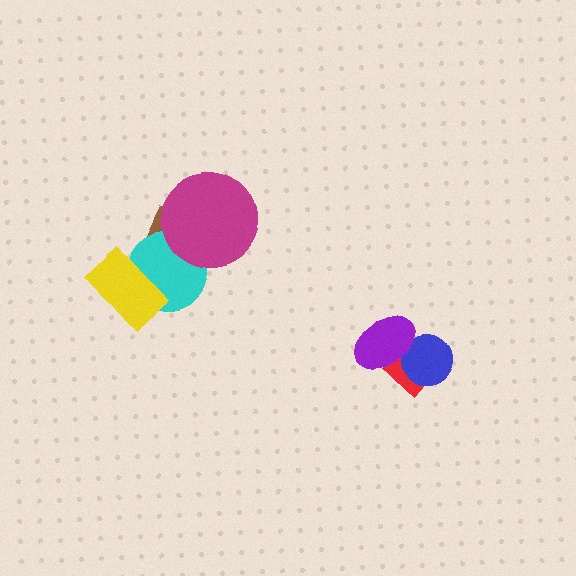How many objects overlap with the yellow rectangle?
1 object overlaps with the yellow rectangle.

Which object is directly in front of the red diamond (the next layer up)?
The blue circle is directly in front of the red diamond.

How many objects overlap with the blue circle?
2 objects overlap with the blue circle.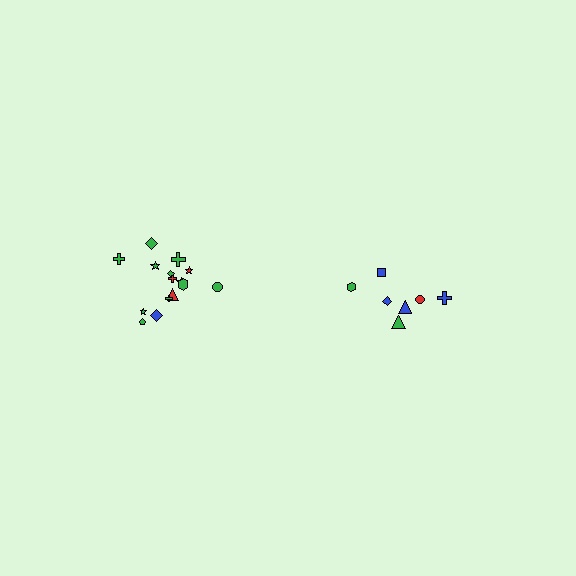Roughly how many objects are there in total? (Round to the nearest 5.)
Roughly 20 objects in total.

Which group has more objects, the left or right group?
The left group.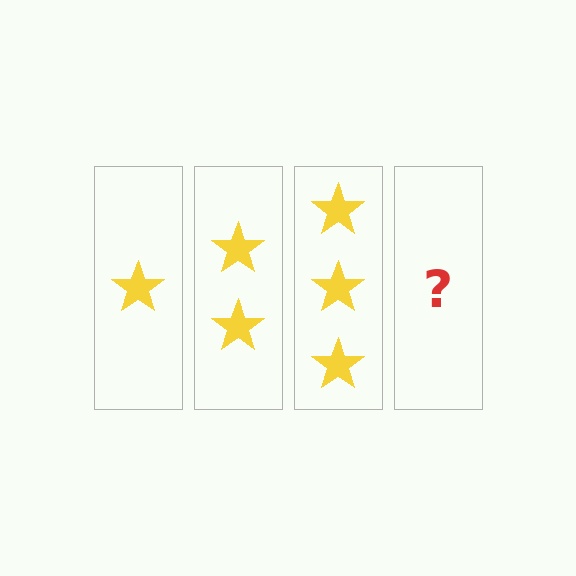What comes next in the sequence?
The next element should be 4 stars.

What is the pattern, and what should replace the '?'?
The pattern is that each step adds one more star. The '?' should be 4 stars.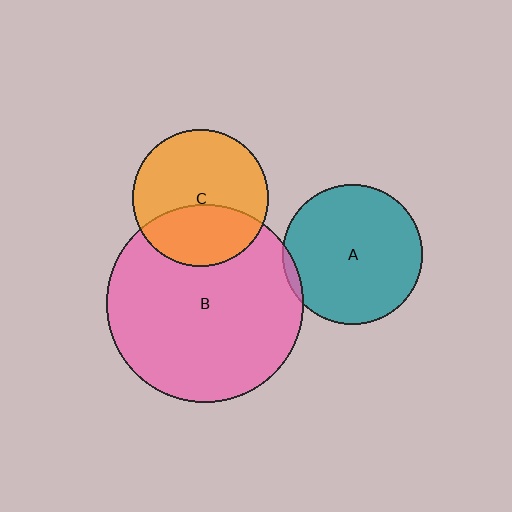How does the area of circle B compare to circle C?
Approximately 2.1 times.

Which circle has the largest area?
Circle B (pink).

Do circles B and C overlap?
Yes.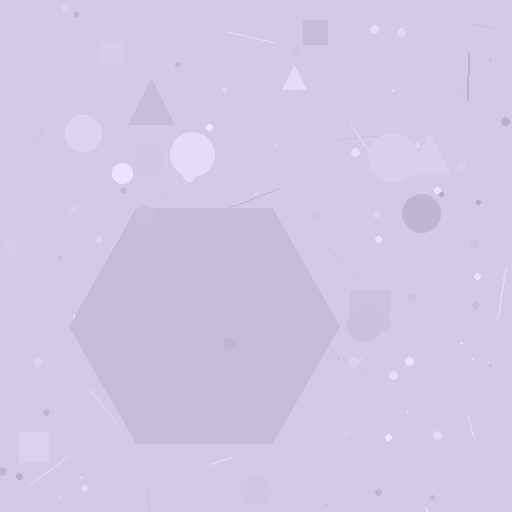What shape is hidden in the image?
A hexagon is hidden in the image.